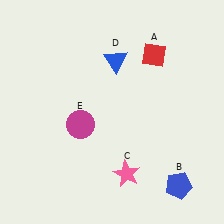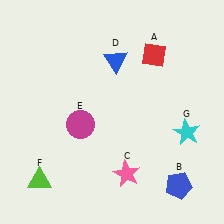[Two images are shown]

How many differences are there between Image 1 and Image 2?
There are 2 differences between the two images.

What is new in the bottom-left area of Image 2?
A lime triangle (F) was added in the bottom-left area of Image 2.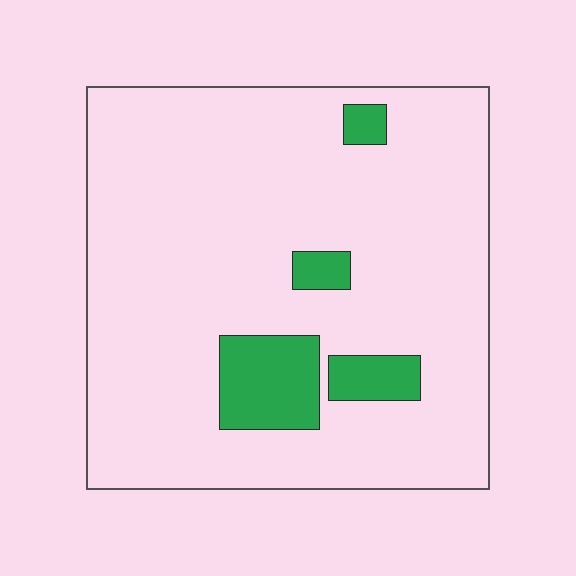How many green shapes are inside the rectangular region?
4.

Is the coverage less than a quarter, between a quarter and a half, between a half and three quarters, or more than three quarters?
Less than a quarter.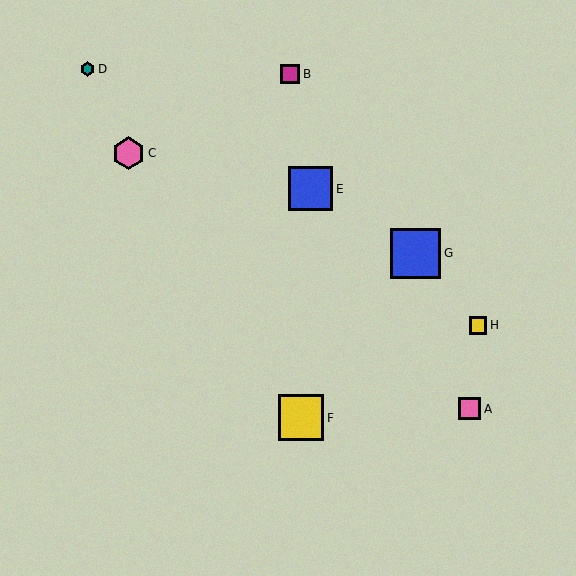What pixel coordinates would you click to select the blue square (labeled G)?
Click at (416, 253) to select the blue square G.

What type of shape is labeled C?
Shape C is a pink hexagon.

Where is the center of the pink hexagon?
The center of the pink hexagon is at (129, 153).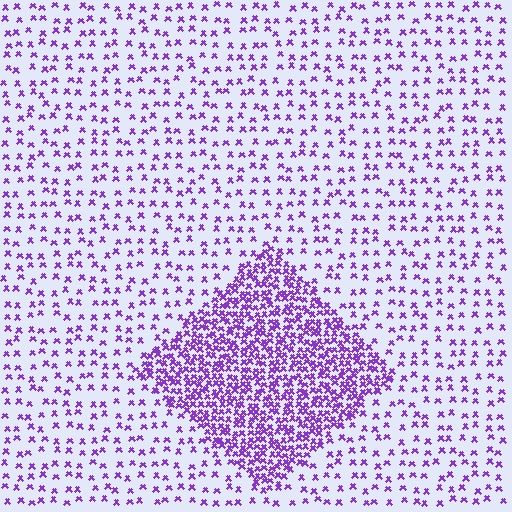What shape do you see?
I see a diamond.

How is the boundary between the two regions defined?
The boundary is defined by a change in element density (approximately 3.1x ratio). All elements are the same color, size, and shape.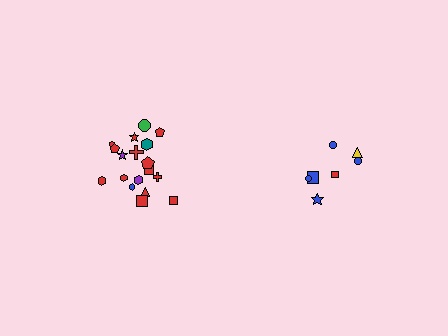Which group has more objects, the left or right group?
The left group.